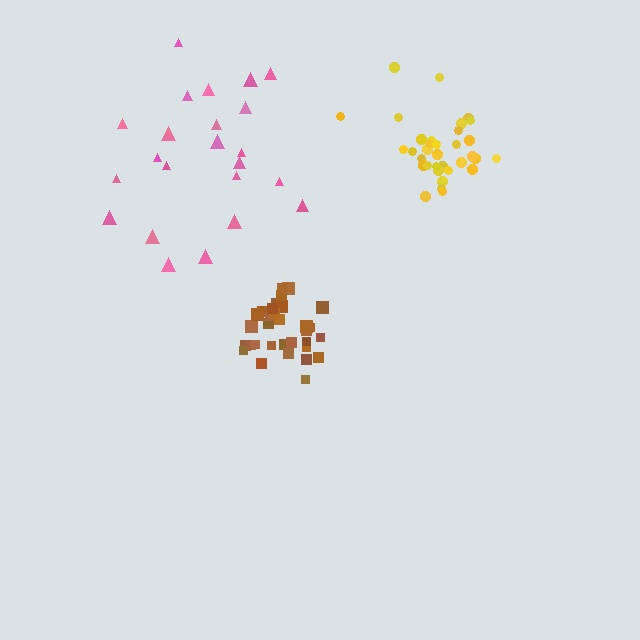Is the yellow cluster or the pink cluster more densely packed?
Yellow.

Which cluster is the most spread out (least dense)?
Pink.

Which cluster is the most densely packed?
Brown.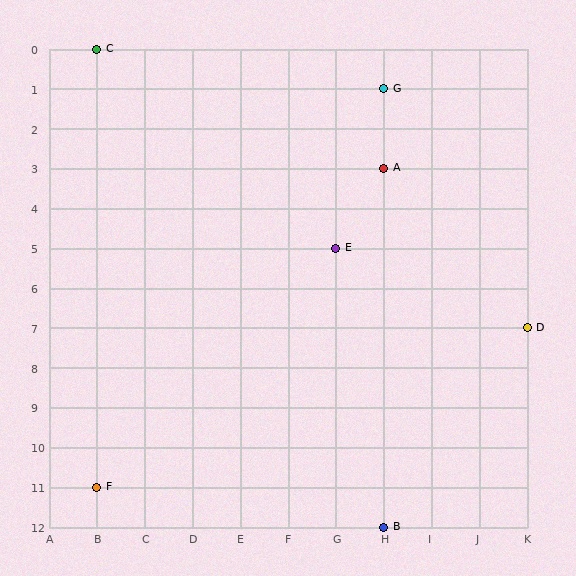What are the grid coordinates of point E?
Point E is at grid coordinates (G, 5).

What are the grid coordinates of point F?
Point F is at grid coordinates (B, 11).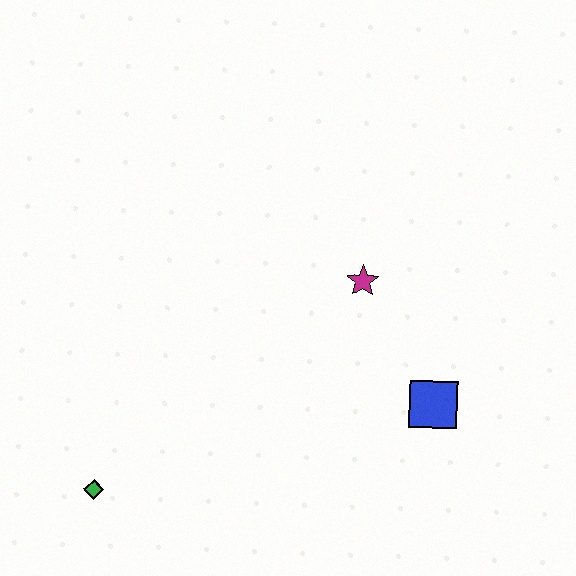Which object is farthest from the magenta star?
The green diamond is farthest from the magenta star.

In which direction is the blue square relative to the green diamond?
The blue square is to the right of the green diamond.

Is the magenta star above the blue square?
Yes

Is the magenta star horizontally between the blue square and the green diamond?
Yes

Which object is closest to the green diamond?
The magenta star is closest to the green diamond.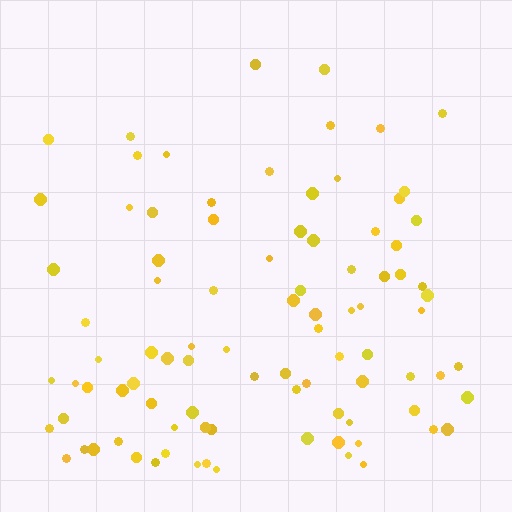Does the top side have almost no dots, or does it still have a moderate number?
Still a moderate number, just noticeably fewer than the bottom.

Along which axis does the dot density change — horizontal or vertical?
Vertical.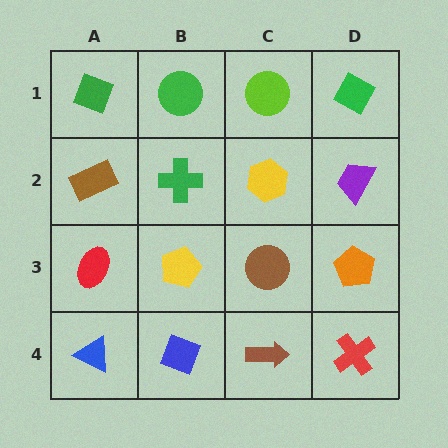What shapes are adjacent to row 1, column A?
A brown rectangle (row 2, column A), a green circle (row 1, column B).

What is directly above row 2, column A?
A green diamond.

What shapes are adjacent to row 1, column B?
A green cross (row 2, column B), a green diamond (row 1, column A), a lime circle (row 1, column C).